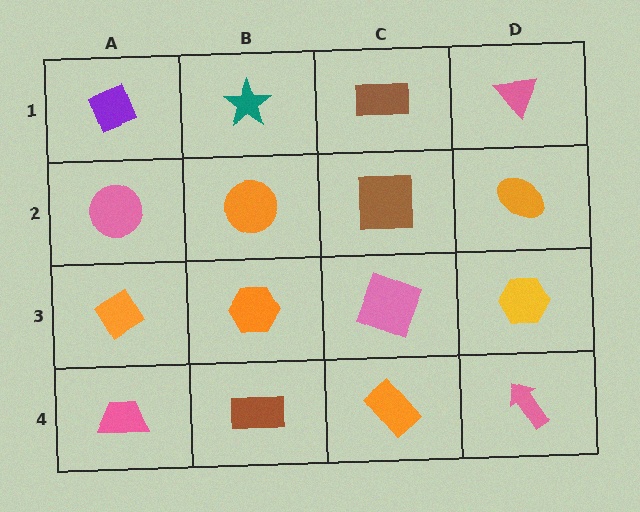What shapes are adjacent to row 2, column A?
A purple diamond (row 1, column A), an orange diamond (row 3, column A), an orange circle (row 2, column B).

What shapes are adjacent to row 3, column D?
An orange ellipse (row 2, column D), a pink arrow (row 4, column D), a pink square (row 3, column C).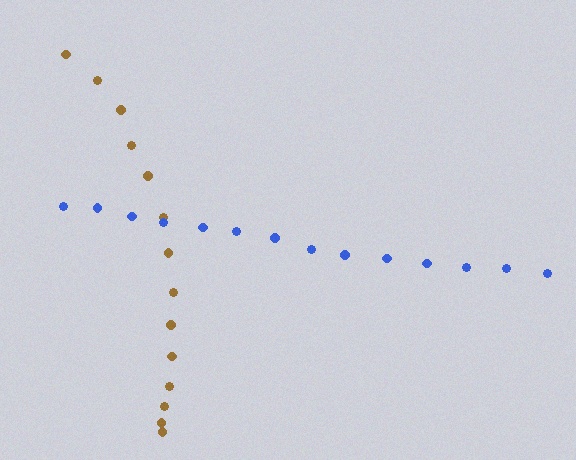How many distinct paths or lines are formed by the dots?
There are 2 distinct paths.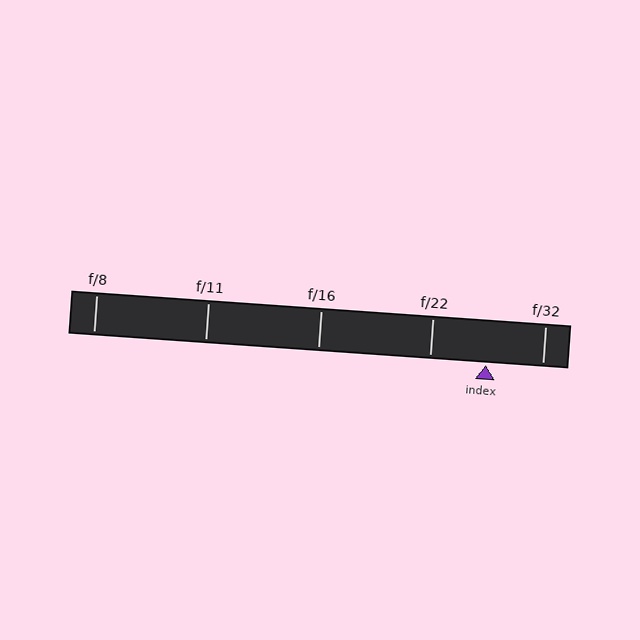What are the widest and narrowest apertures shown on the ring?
The widest aperture shown is f/8 and the narrowest is f/32.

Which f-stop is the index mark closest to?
The index mark is closest to f/22.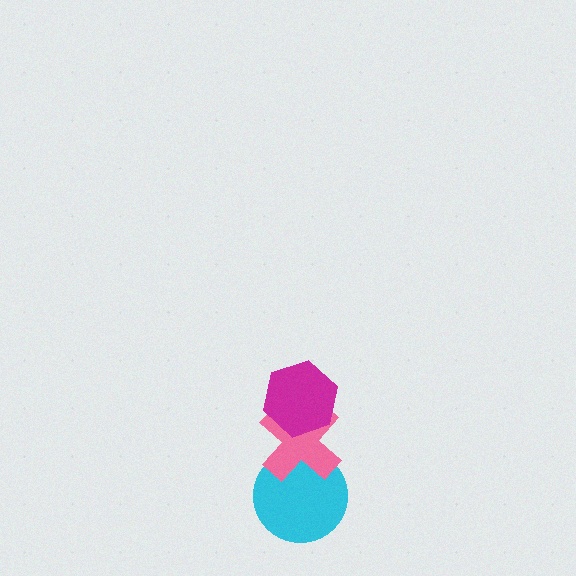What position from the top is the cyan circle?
The cyan circle is 3rd from the top.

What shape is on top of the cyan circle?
The pink cross is on top of the cyan circle.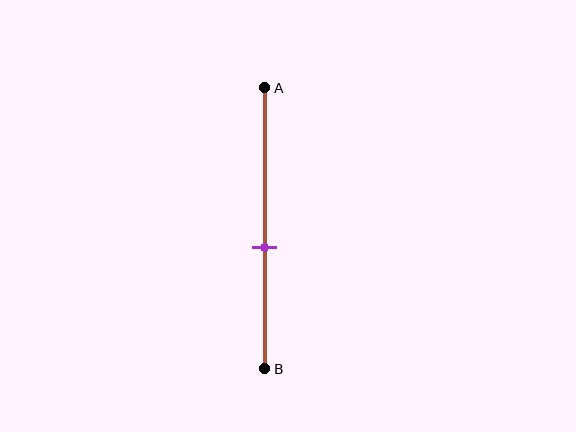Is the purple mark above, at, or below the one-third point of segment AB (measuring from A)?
The purple mark is below the one-third point of segment AB.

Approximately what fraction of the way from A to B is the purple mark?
The purple mark is approximately 55% of the way from A to B.